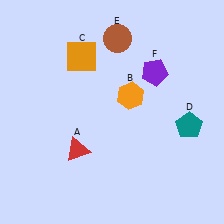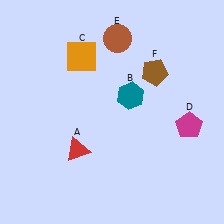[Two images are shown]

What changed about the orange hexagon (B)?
In Image 1, B is orange. In Image 2, it changed to teal.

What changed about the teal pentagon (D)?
In Image 1, D is teal. In Image 2, it changed to magenta.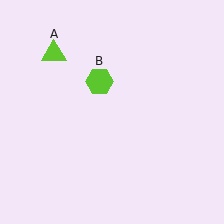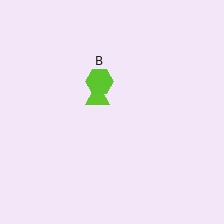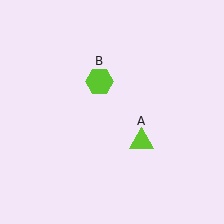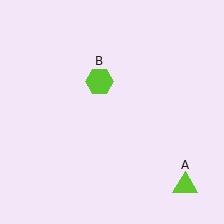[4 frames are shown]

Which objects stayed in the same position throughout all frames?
Lime hexagon (object B) remained stationary.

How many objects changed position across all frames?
1 object changed position: lime triangle (object A).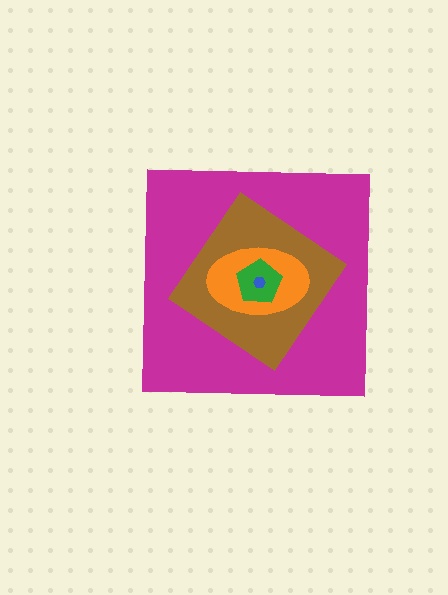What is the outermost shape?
The magenta square.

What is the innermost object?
The blue hexagon.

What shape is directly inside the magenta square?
The brown diamond.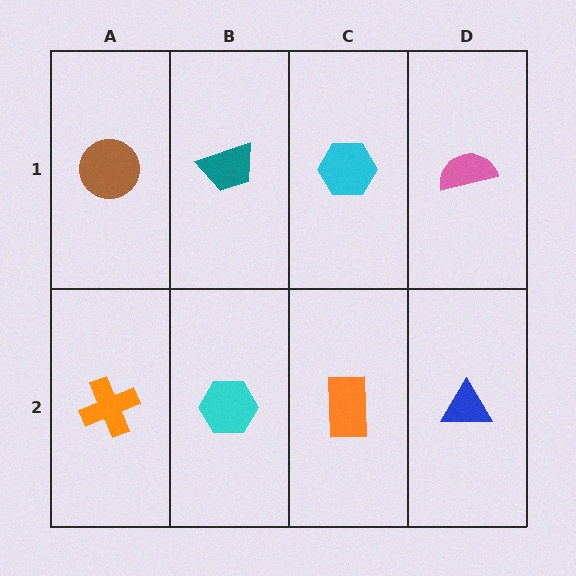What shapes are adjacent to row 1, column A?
An orange cross (row 2, column A), a teal trapezoid (row 1, column B).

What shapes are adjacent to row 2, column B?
A teal trapezoid (row 1, column B), an orange cross (row 2, column A), an orange rectangle (row 2, column C).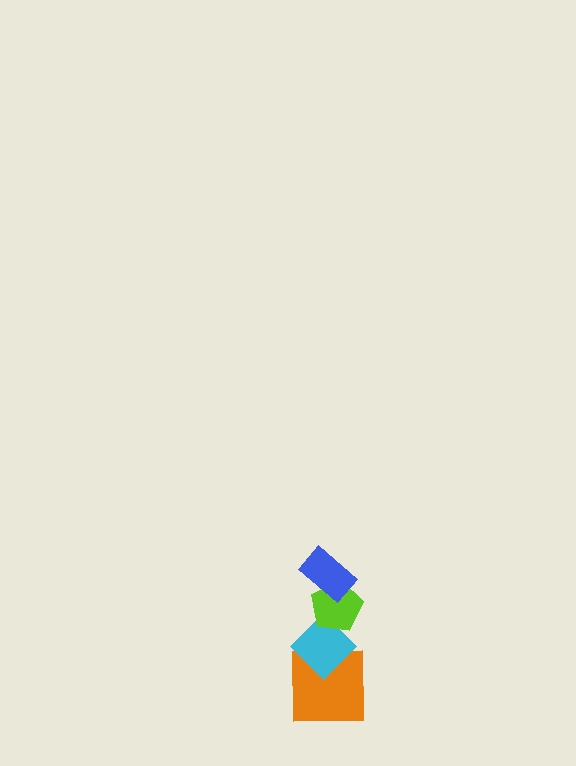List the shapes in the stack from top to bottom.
From top to bottom: the blue rectangle, the lime pentagon, the cyan diamond, the orange square.